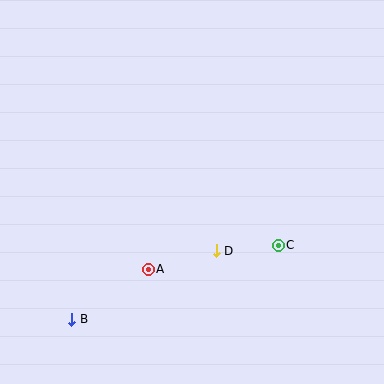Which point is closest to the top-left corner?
Point A is closest to the top-left corner.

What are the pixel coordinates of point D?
Point D is at (216, 251).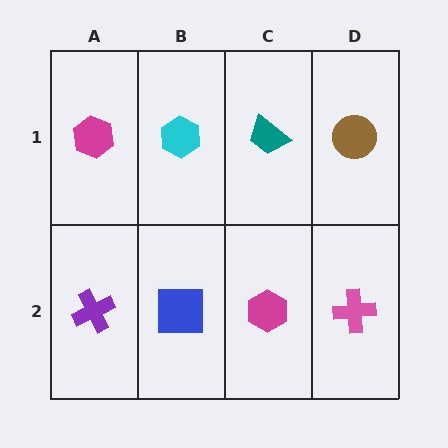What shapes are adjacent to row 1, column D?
A pink cross (row 2, column D), a teal trapezoid (row 1, column C).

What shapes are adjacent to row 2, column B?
A cyan hexagon (row 1, column B), a purple cross (row 2, column A), a magenta hexagon (row 2, column C).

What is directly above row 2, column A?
A magenta hexagon.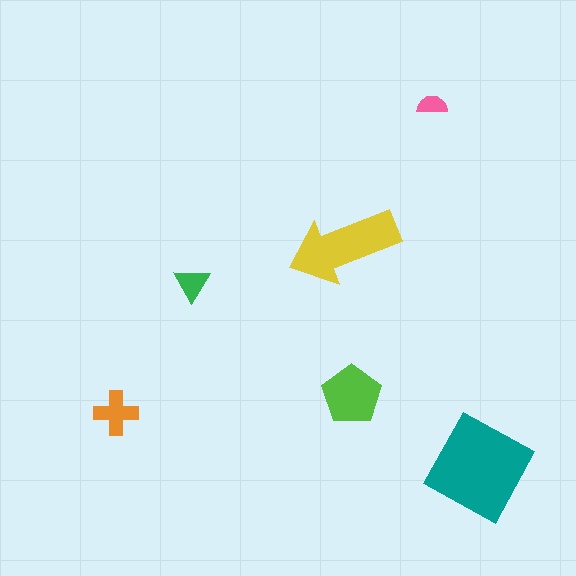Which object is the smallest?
The pink semicircle.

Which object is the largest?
The teal square.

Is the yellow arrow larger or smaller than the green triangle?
Larger.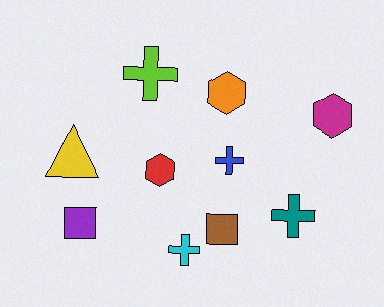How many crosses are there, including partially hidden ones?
There are 4 crosses.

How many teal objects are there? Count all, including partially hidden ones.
There is 1 teal object.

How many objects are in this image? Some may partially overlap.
There are 10 objects.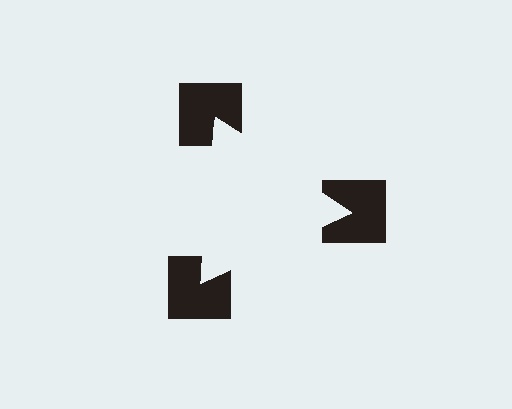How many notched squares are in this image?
There are 3 — one at each vertex of the illusory triangle.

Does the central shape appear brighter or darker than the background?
It typically appears slightly brighter than the background, even though no actual brightness change is drawn.